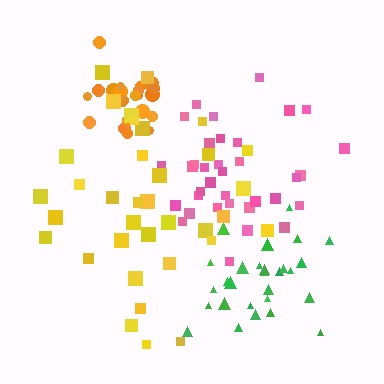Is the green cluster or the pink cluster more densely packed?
Green.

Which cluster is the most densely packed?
Orange.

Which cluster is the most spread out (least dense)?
Yellow.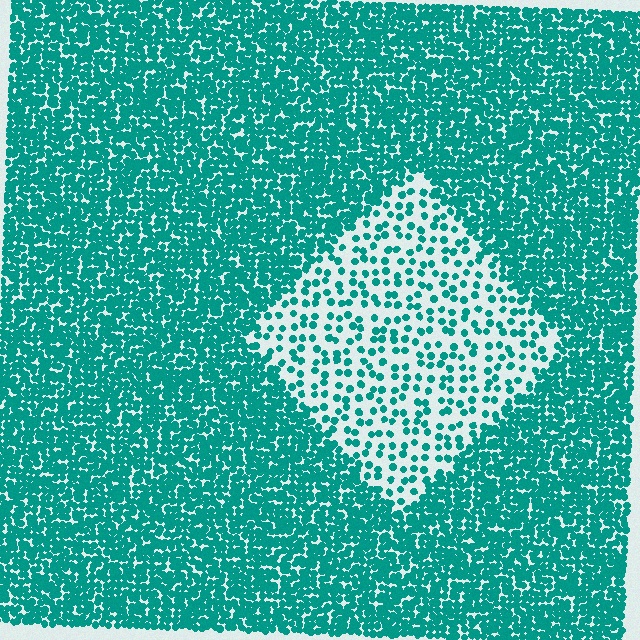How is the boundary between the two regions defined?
The boundary is defined by a change in element density (approximately 3.1x ratio). All elements are the same color, size, and shape.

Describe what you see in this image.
The image contains small teal elements arranged at two different densities. A diamond-shaped region is visible where the elements are less densely packed than the surrounding area.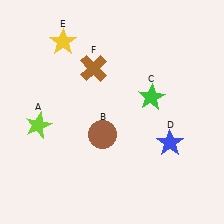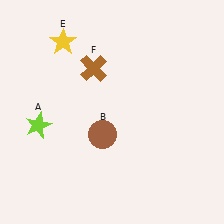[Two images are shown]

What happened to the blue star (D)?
The blue star (D) was removed in Image 2. It was in the bottom-right area of Image 1.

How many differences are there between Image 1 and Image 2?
There are 2 differences between the two images.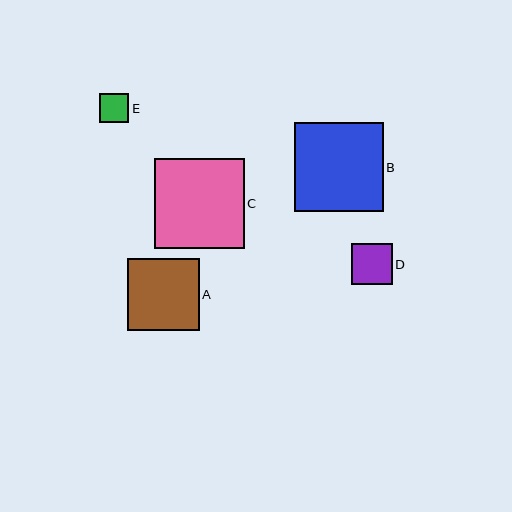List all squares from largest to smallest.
From largest to smallest: C, B, A, D, E.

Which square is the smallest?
Square E is the smallest with a size of approximately 29 pixels.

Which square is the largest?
Square C is the largest with a size of approximately 90 pixels.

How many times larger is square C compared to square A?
Square C is approximately 1.3 times the size of square A.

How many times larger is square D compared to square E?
Square D is approximately 1.4 times the size of square E.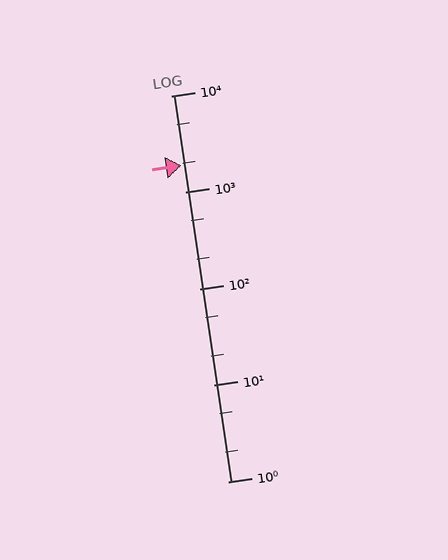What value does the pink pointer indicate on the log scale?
The pointer indicates approximately 1900.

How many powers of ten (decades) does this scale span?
The scale spans 4 decades, from 1 to 10000.